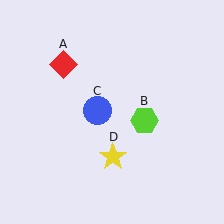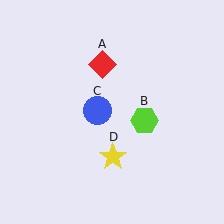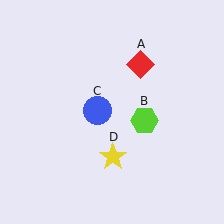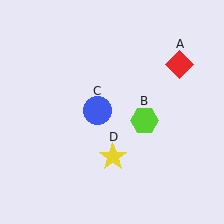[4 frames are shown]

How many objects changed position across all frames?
1 object changed position: red diamond (object A).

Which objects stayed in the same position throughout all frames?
Lime hexagon (object B) and blue circle (object C) and yellow star (object D) remained stationary.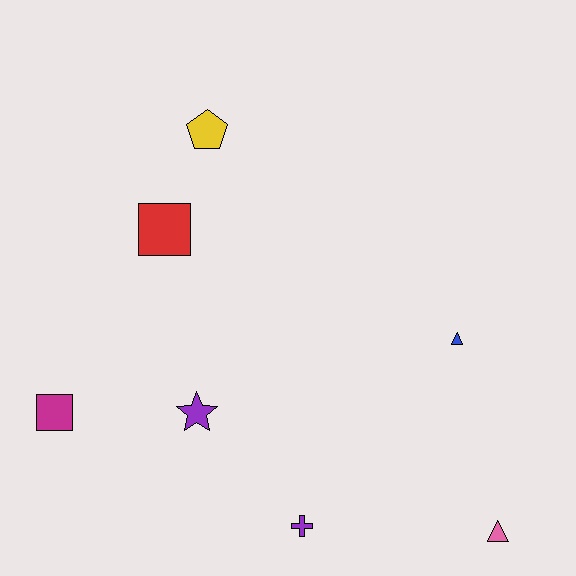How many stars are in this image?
There is 1 star.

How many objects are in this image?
There are 7 objects.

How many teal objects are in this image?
There are no teal objects.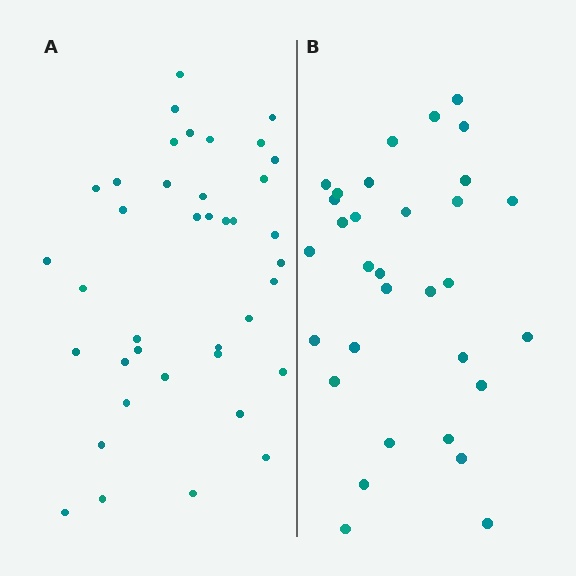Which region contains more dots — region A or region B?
Region A (the left region) has more dots.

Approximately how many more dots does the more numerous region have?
Region A has roughly 8 or so more dots than region B.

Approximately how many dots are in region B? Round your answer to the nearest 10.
About 30 dots. (The exact count is 32, which rounds to 30.)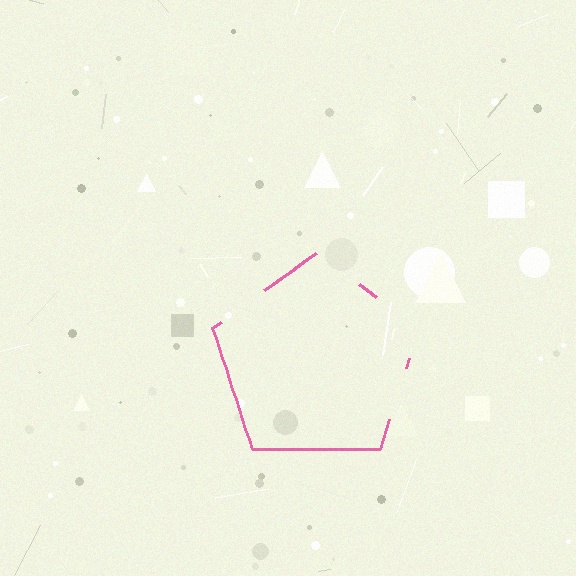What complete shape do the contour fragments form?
The contour fragments form a pentagon.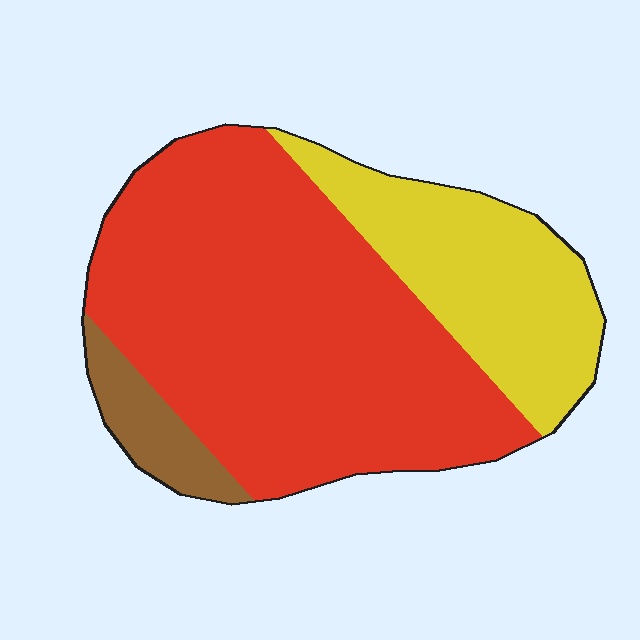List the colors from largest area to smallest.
From largest to smallest: red, yellow, brown.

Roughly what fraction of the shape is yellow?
Yellow takes up about one quarter (1/4) of the shape.